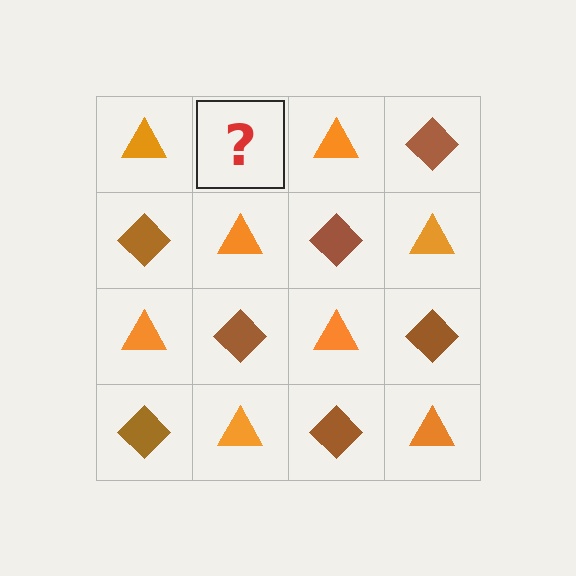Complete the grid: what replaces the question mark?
The question mark should be replaced with a brown diamond.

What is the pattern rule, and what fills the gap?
The rule is that it alternates orange triangle and brown diamond in a checkerboard pattern. The gap should be filled with a brown diamond.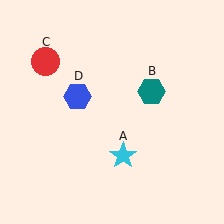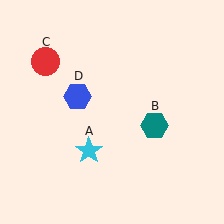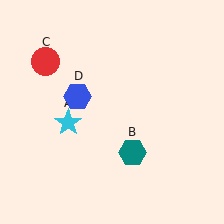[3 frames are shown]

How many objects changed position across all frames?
2 objects changed position: cyan star (object A), teal hexagon (object B).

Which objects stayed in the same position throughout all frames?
Red circle (object C) and blue hexagon (object D) remained stationary.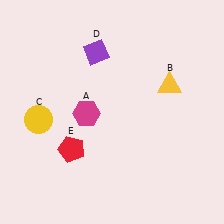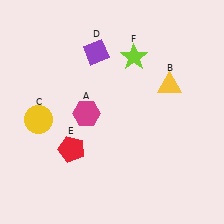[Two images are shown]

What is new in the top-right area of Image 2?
A lime star (F) was added in the top-right area of Image 2.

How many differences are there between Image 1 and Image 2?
There is 1 difference between the two images.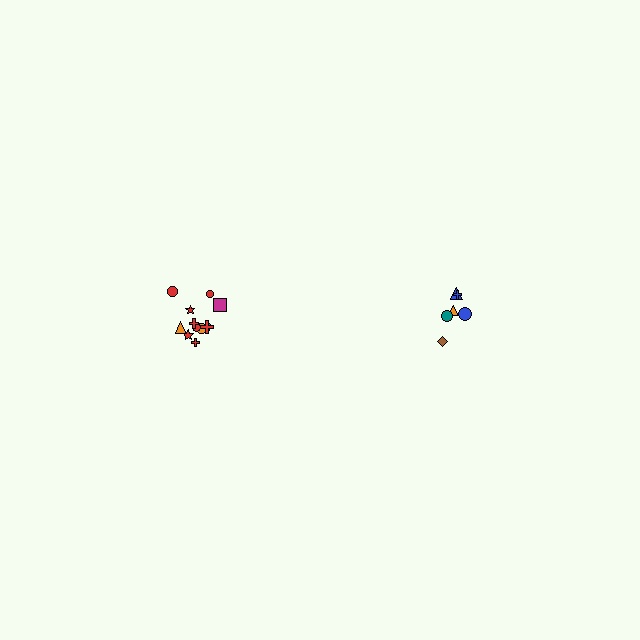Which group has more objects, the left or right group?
The left group.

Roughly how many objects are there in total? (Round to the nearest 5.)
Roughly 20 objects in total.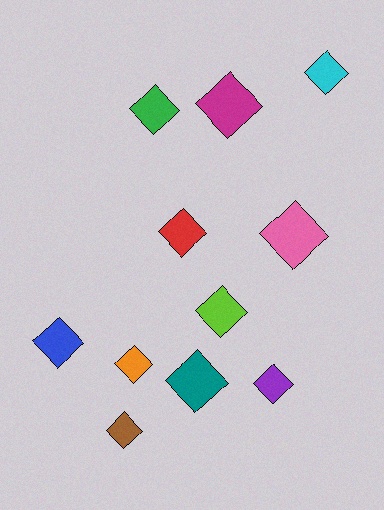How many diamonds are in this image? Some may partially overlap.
There are 11 diamonds.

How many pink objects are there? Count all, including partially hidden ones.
There is 1 pink object.